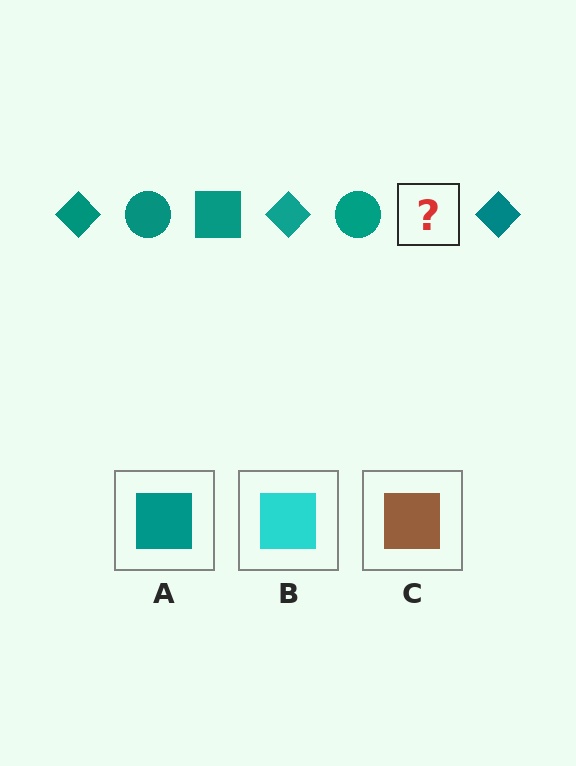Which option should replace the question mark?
Option A.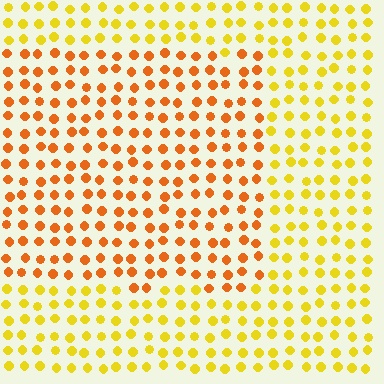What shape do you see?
I see a rectangle.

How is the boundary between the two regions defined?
The boundary is defined purely by a slight shift in hue (about 32 degrees). Spacing, size, and orientation are identical on both sides.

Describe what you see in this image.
The image is filled with small yellow elements in a uniform arrangement. A rectangle-shaped region is visible where the elements are tinted to a slightly different hue, forming a subtle color boundary.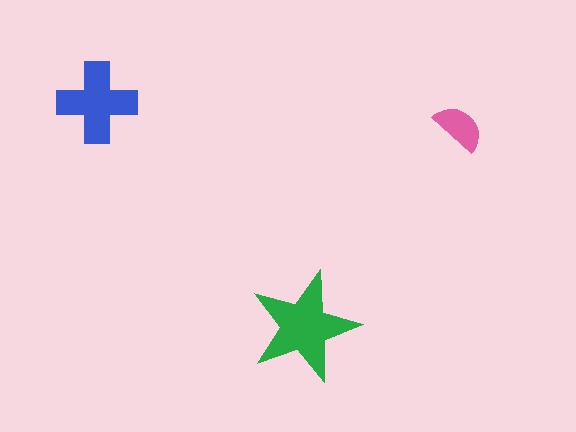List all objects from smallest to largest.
The pink semicircle, the blue cross, the green star.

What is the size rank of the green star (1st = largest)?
1st.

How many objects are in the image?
There are 3 objects in the image.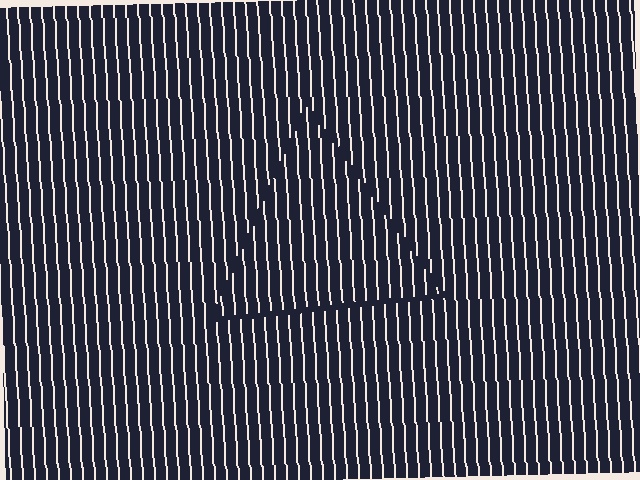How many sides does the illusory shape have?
3 sides — the line-ends trace a triangle.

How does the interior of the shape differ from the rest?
The interior of the shape contains the same grating, shifted by half a period — the contour is defined by the phase discontinuity where line-ends from the inner and outer gratings abut.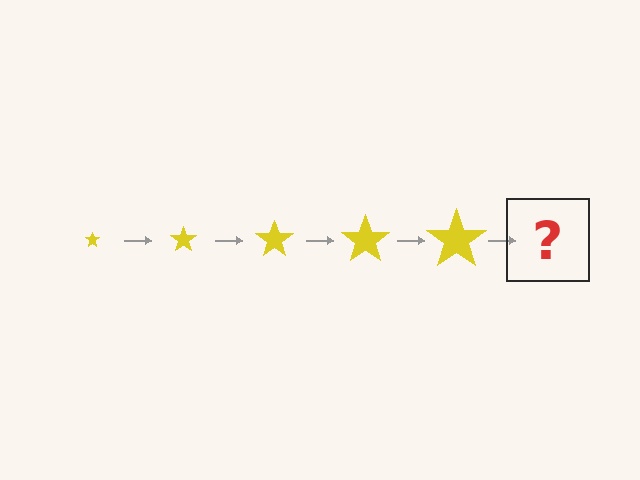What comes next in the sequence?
The next element should be a yellow star, larger than the previous one.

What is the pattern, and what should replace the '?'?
The pattern is that the star gets progressively larger each step. The '?' should be a yellow star, larger than the previous one.